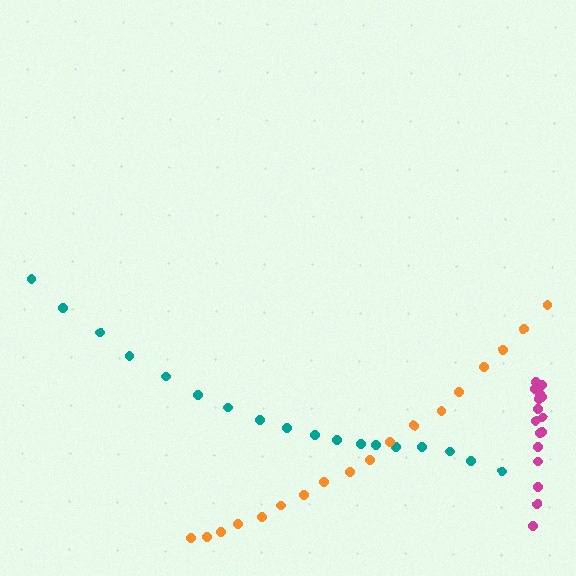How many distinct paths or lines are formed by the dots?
There are 3 distinct paths.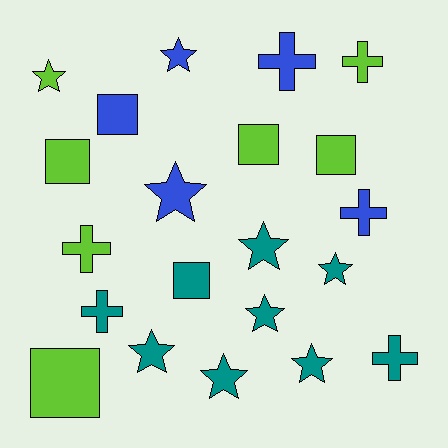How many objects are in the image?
There are 21 objects.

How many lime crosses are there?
There are 2 lime crosses.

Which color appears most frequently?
Teal, with 9 objects.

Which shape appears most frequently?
Star, with 9 objects.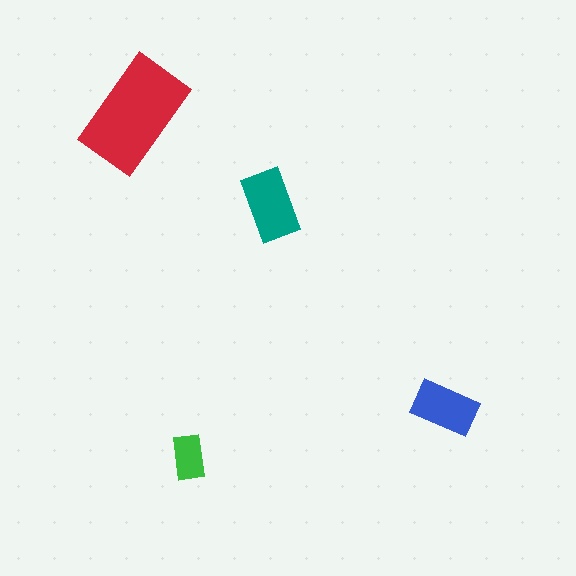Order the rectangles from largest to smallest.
the red one, the teal one, the blue one, the green one.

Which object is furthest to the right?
The blue rectangle is rightmost.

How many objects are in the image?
There are 4 objects in the image.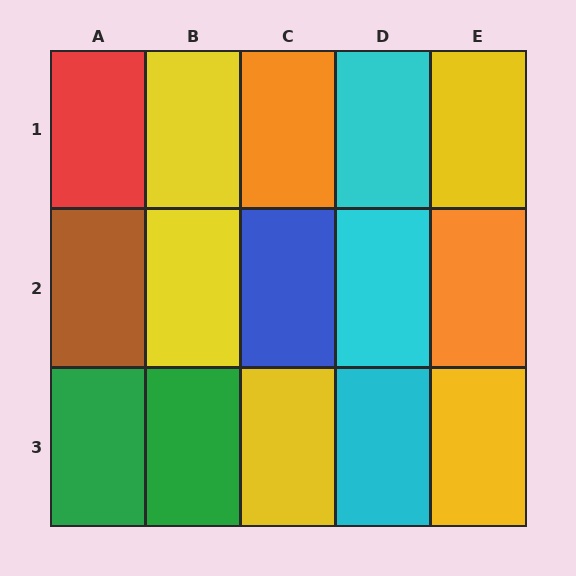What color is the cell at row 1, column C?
Orange.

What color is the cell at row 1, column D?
Cyan.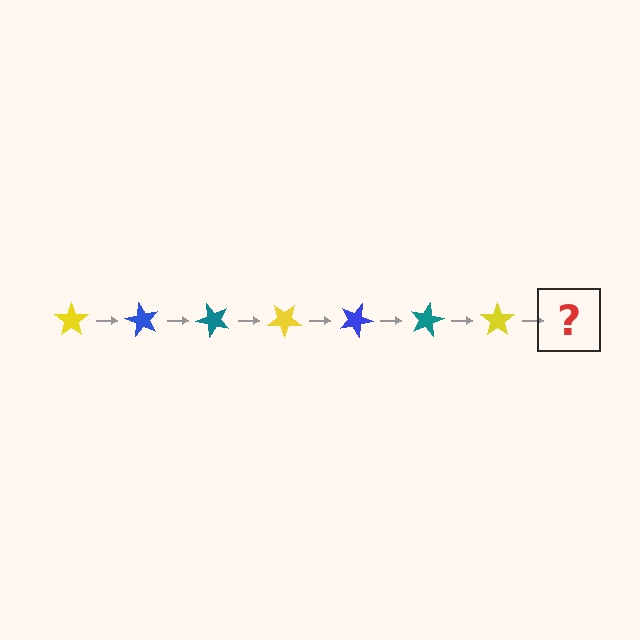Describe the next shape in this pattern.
It should be a blue star, rotated 420 degrees from the start.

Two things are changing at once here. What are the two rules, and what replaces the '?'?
The two rules are that it rotates 60 degrees each step and the color cycles through yellow, blue, and teal. The '?' should be a blue star, rotated 420 degrees from the start.